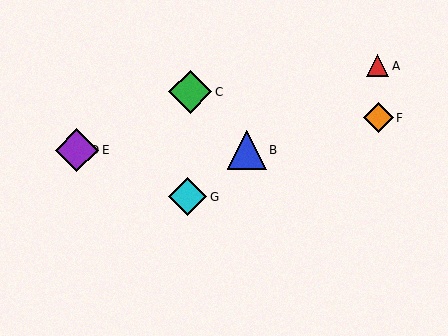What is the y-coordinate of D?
Object D is at y≈150.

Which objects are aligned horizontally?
Objects B, D, E are aligned horizontally.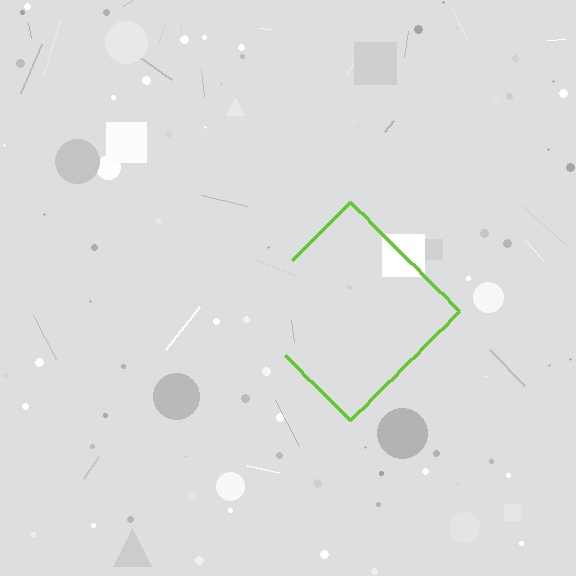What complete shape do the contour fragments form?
The contour fragments form a diamond.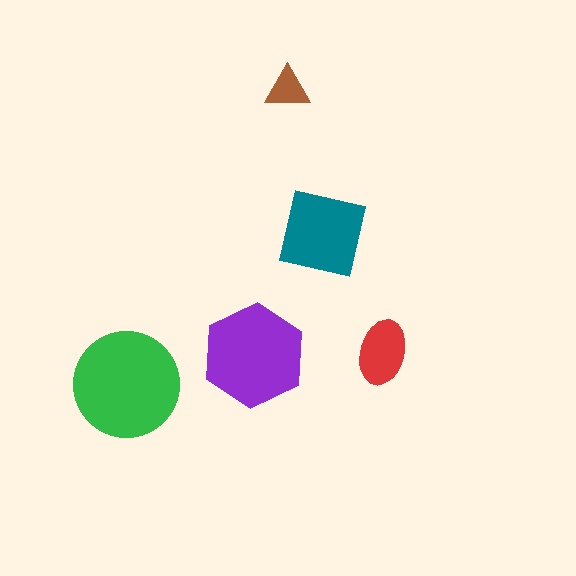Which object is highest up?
The brown triangle is topmost.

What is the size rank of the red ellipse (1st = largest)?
4th.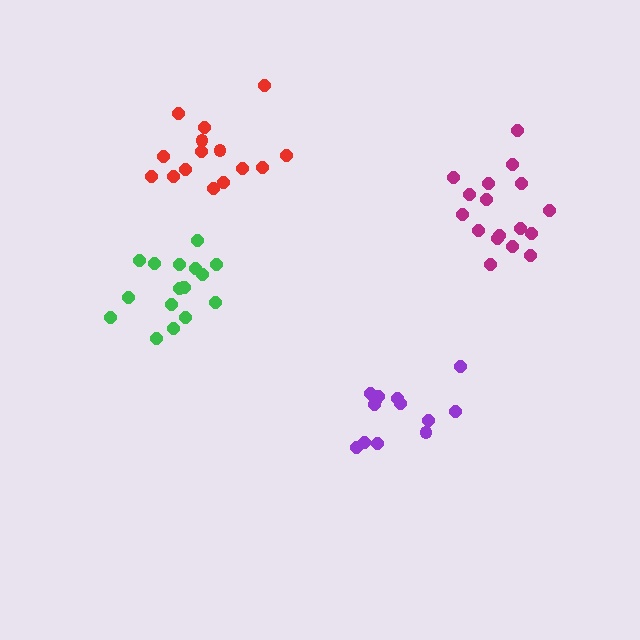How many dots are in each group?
Group 1: 13 dots, Group 2: 17 dots, Group 3: 15 dots, Group 4: 17 dots (62 total).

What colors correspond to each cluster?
The clusters are colored: purple, green, red, magenta.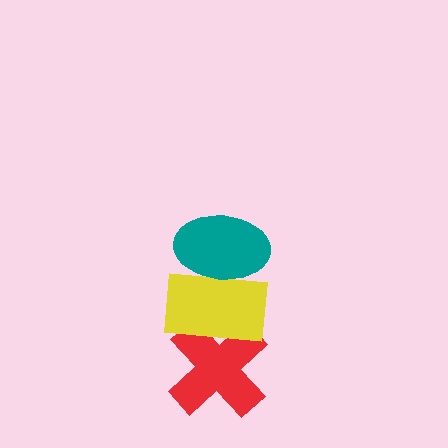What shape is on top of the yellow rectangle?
The teal ellipse is on top of the yellow rectangle.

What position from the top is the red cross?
The red cross is 3rd from the top.